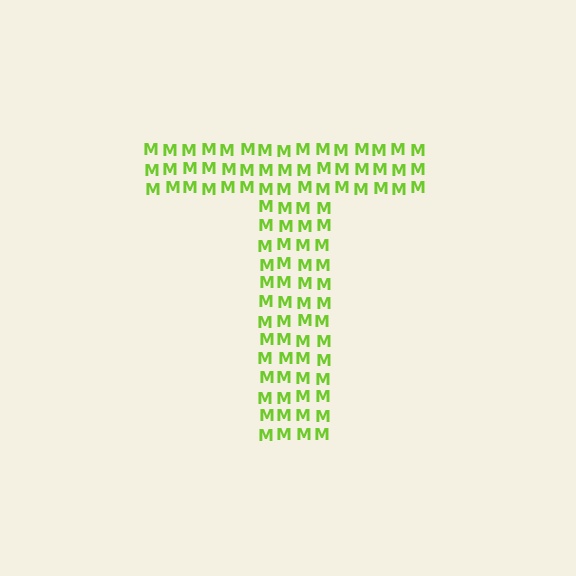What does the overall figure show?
The overall figure shows the letter T.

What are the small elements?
The small elements are letter M's.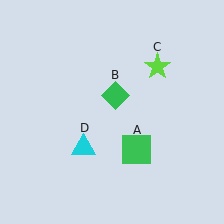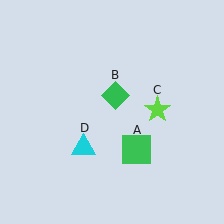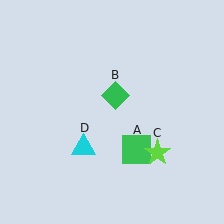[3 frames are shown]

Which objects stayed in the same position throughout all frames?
Green square (object A) and green diamond (object B) and cyan triangle (object D) remained stationary.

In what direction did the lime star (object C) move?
The lime star (object C) moved down.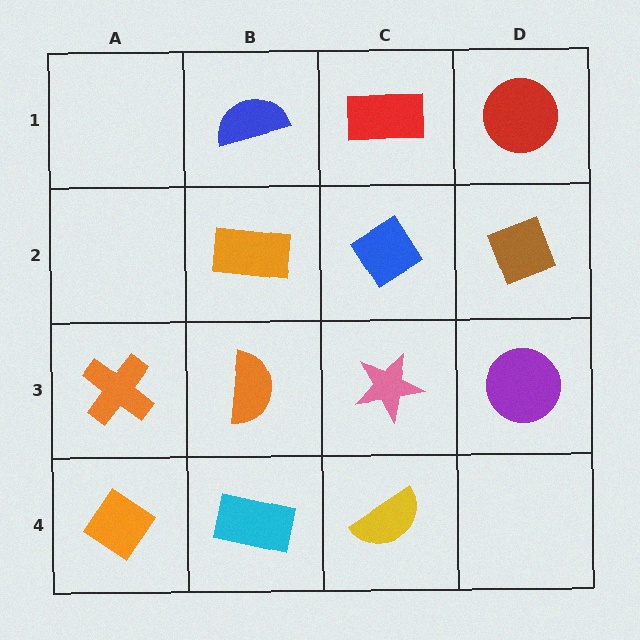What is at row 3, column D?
A purple circle.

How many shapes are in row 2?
3 shapes.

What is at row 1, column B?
A blue semicircle.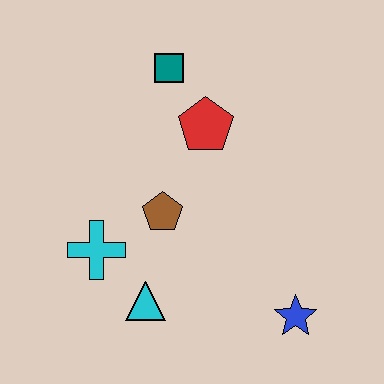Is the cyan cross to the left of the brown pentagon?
Yes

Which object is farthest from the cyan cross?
The blue star is farthest from the cyan cross.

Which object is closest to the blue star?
The cyan triangle is closest to the blue star.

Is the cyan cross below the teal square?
Yes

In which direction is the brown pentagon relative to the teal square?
The brown pentagon is below the teal square.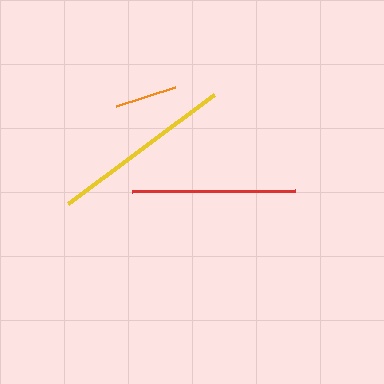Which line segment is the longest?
The yellow line is the longest at approximately 183 pixels.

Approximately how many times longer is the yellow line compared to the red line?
The yellow line is approximately 1.1 times the length of the red line.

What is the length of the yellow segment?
The yellow segment is approximately 183 pixels long.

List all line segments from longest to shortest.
From longest to shortest: yellow, red, orange.